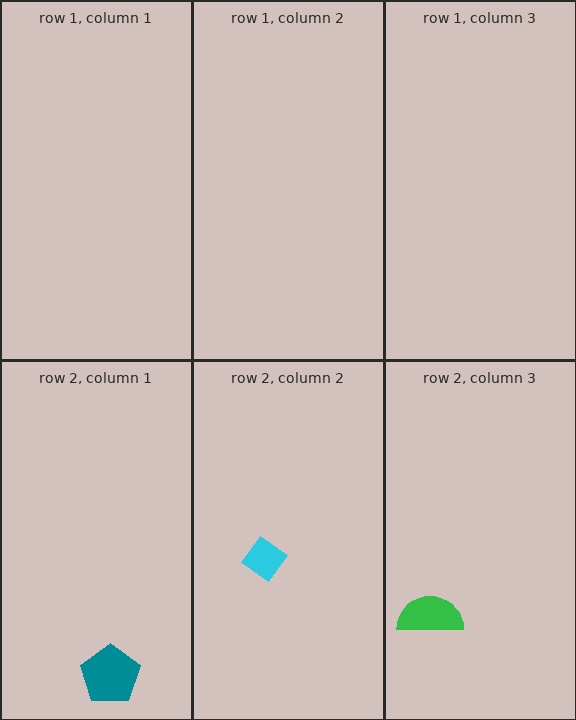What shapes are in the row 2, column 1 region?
The teal pentagon.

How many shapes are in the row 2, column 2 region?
1.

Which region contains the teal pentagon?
The row 2, column 1 region.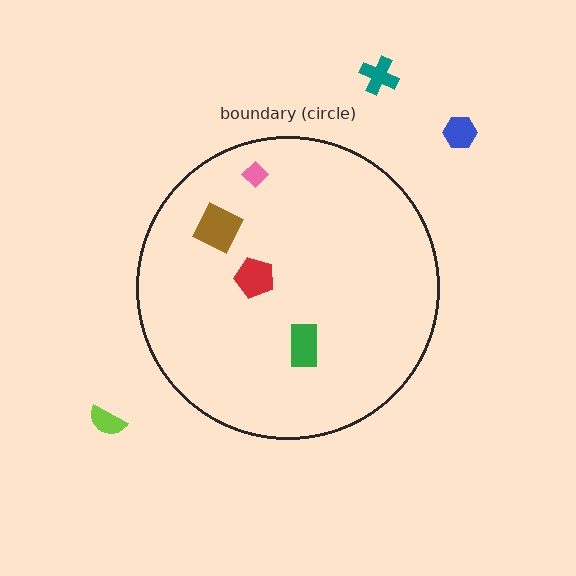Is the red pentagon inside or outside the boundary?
Inside.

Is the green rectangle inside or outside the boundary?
Inside.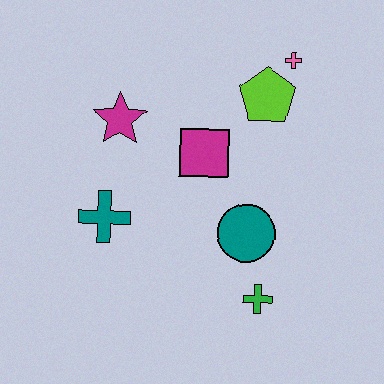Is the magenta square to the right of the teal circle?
No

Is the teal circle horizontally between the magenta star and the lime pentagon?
Yes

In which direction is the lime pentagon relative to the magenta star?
The lime pentagon is to the right of the magenta star.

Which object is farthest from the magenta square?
The green cross is farthest from the magenta square.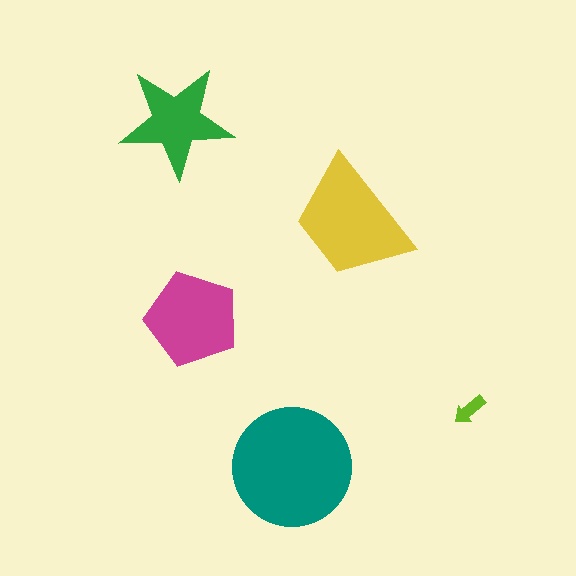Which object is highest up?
The green star is topmost.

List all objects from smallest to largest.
The lime arrow, the green star, the magenta pentagon, the yellow trapezoid, the teal circle.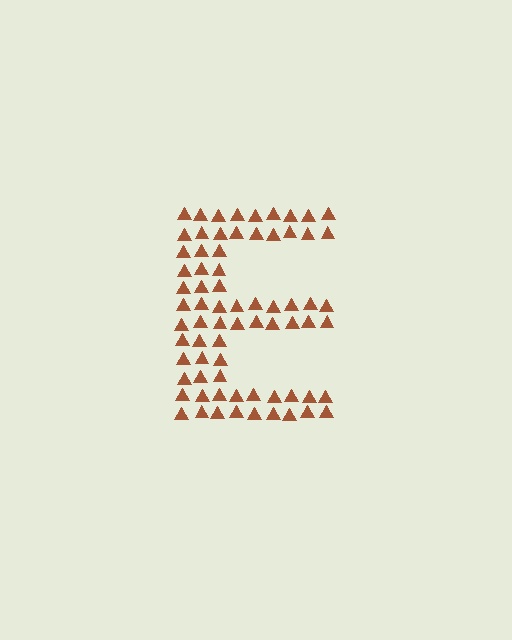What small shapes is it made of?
It is made of small triangles.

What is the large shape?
The large shape is the letter E.